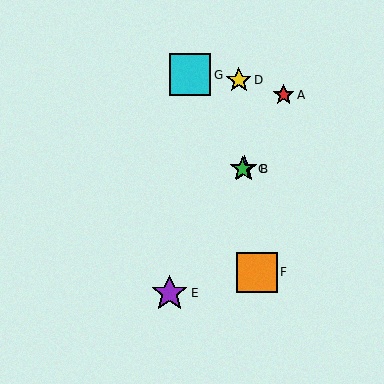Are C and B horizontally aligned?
Yes, both are at y≈169.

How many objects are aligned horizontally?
2 objects (B, C) are aligned horizontally.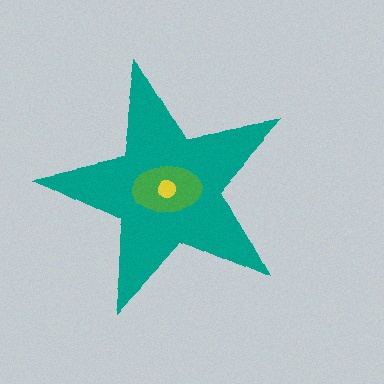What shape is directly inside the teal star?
The green ellipse.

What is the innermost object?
The yellow circle.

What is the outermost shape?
The teal star.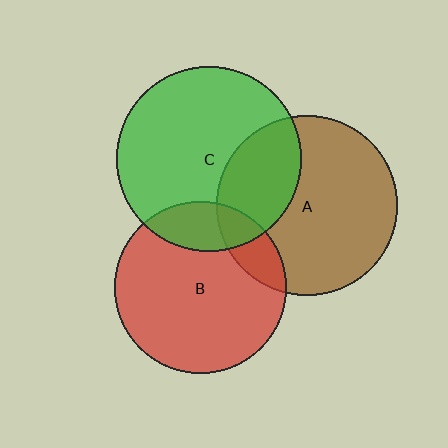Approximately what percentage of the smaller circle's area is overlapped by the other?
Approximately 30%.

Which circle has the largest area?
Circle C (green).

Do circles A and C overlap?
Yes.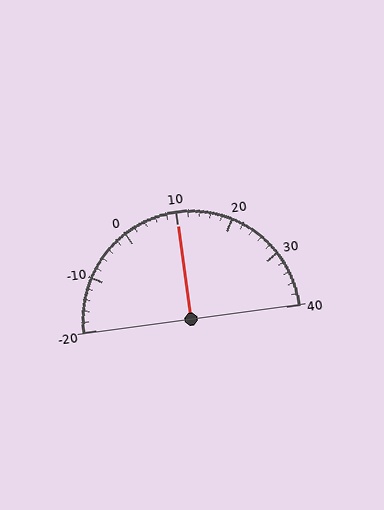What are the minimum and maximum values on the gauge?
The gauge ranges from -20 to 40.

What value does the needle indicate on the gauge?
The needle indicates approximately 10.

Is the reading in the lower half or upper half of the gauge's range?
The reading is in the upper half of the range (-20 to 40).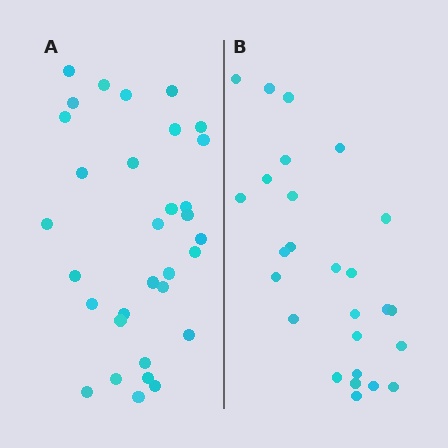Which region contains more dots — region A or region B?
Region A (the left region) has more dots.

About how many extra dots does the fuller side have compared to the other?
Region A has about 6 more dots than region B.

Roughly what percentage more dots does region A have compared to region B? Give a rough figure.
About 25% more.